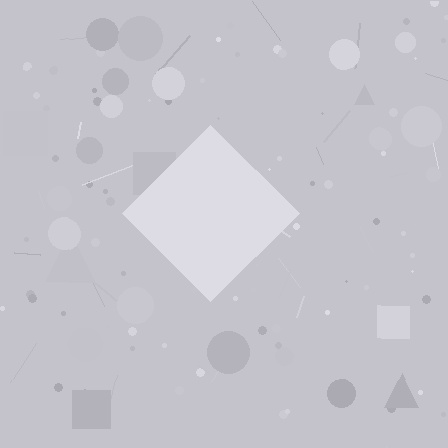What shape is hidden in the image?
A diamond is hidden in the image.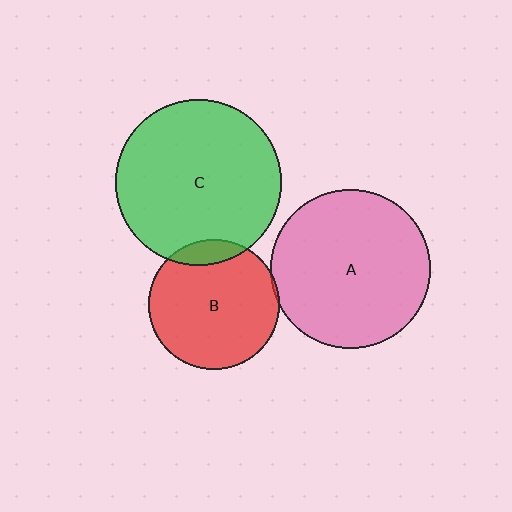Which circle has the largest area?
Circle C (green).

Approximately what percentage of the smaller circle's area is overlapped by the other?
Approximately 10%.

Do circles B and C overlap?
Yes.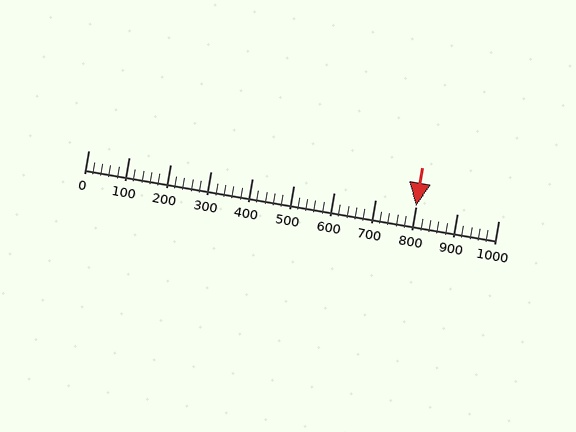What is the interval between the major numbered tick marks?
The major tick marks are spaced 100 units apart.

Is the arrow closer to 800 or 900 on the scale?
The arrow is closer to 800.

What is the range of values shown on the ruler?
The ruler shows values from 0 to 1000.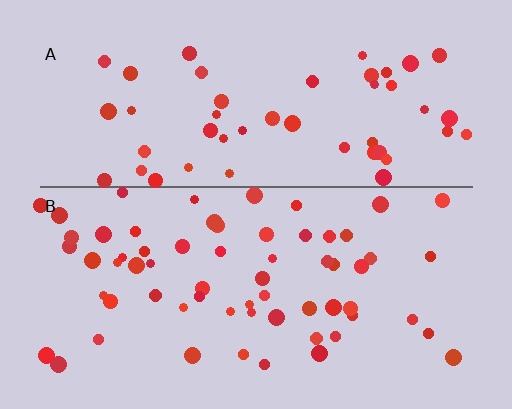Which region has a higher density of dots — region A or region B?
B (the bottom).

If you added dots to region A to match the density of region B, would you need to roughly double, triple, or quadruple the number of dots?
Approximately double.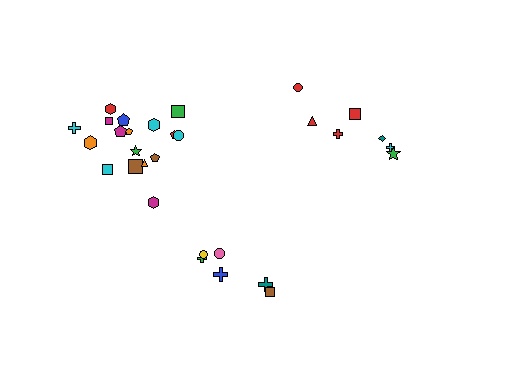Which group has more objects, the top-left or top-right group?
The top-left group.